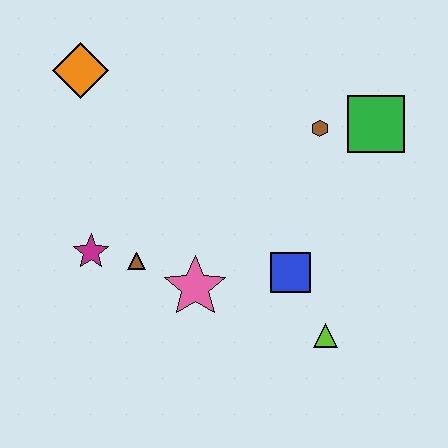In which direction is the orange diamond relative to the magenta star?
The orange diamond is above the magenta star.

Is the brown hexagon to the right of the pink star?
Yes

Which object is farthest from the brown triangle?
The green square is farthest from the brown triangle.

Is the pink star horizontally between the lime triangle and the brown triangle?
Yes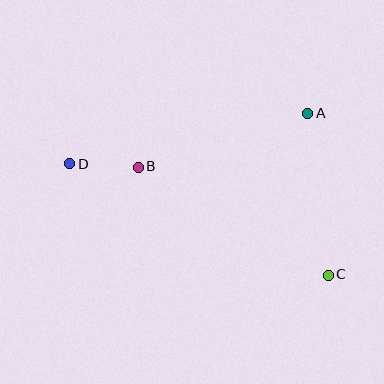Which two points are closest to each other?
Points B and D are closest to each other.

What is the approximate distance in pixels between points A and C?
The distance between A and C is approximately 163 pixels.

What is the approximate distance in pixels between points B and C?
The distance between B and C is approximately 219 pixels.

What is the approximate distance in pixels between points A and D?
The distance between A and D is approximately 244 pixels.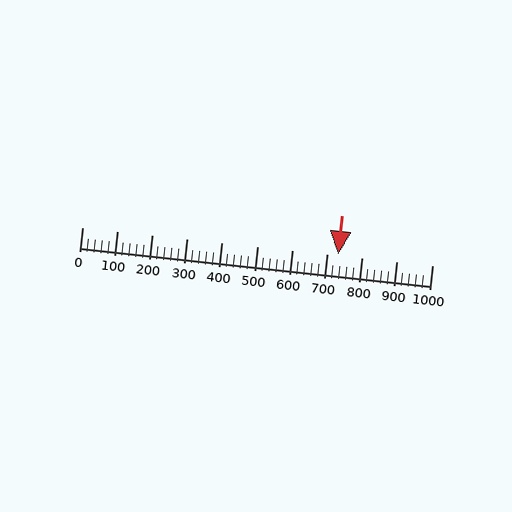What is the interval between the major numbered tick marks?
The major tick marks are spaced 100 units apart.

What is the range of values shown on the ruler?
The ruler shows values from 0 to 1000.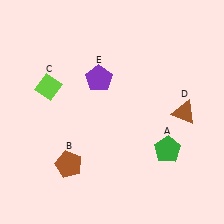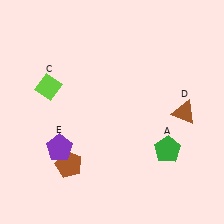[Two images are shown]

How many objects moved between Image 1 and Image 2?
1 object moved between the two images.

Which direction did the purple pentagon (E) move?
The purple pentagon (E) moved down.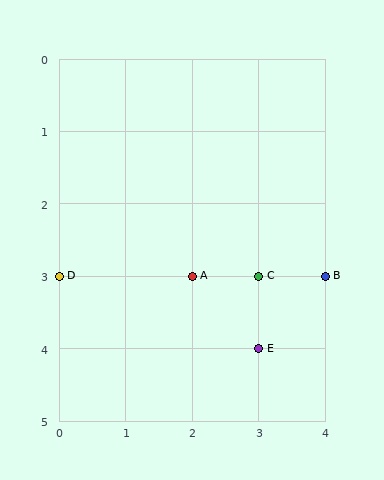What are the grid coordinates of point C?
Point C is at grid coordinates (3, 3).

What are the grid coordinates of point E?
Point E is at grid coordinates (3, 4).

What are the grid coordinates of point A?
Point A is at grid coordinates (2, 3).